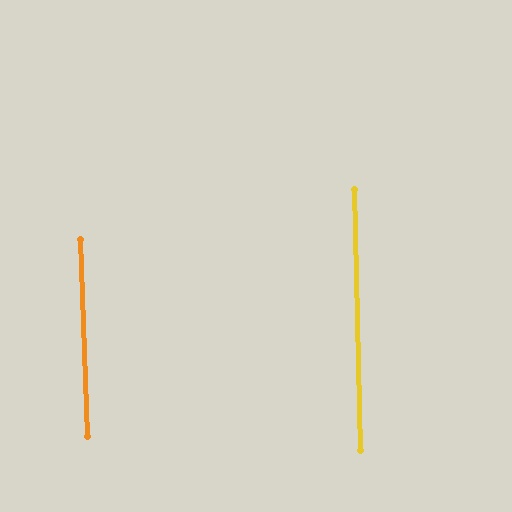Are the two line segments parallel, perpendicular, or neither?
Parallel — their directions differ by only 0.7°.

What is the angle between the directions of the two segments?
Approximately 1 degree.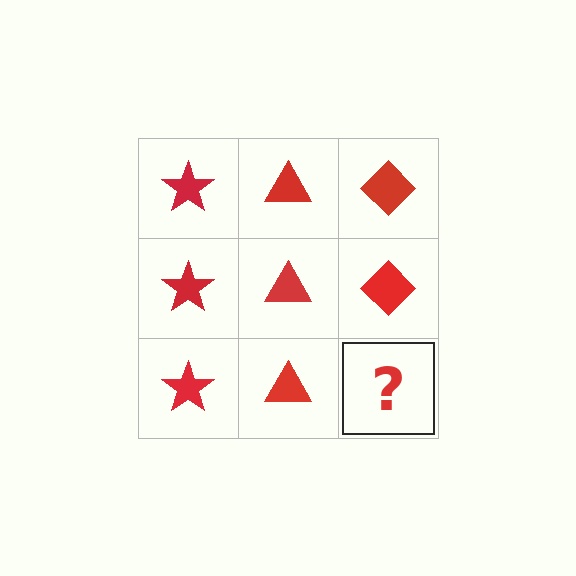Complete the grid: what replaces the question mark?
The question mark should be replaced with a red diamond.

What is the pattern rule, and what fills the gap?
The rule is that each column has a consistent shape. The gap should be filled with a red diamond.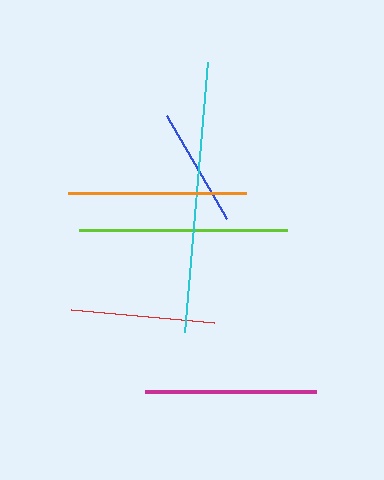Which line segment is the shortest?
The blue line is the shortest at approximately 119 pixels.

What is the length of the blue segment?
The blue segment is approximately 119 pixels long.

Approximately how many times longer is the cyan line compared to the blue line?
The cyan line is approximately 2.3 times the length of the blue line.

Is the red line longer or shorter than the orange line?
The orange line is longer than the red line.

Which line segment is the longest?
The cyan line is the longest at approximately 271 pixels.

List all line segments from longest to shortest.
From longest to shortest: cyan, lime, orange, magenta, red, blue.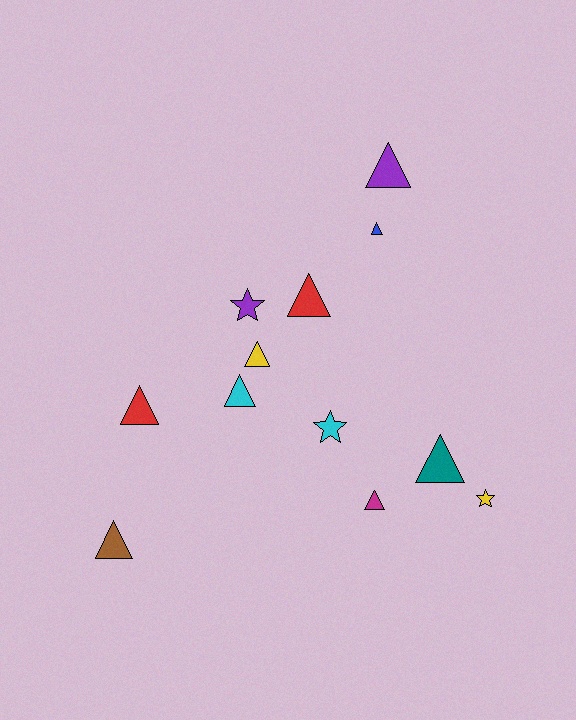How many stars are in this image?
There are 3 stars.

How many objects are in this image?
There are 12 objects.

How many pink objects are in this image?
There are no pink objects.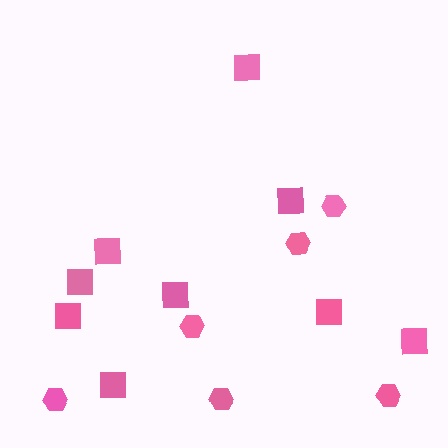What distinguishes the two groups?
There are 2 groups: one group of hexagons (6) and one group of squares (9).